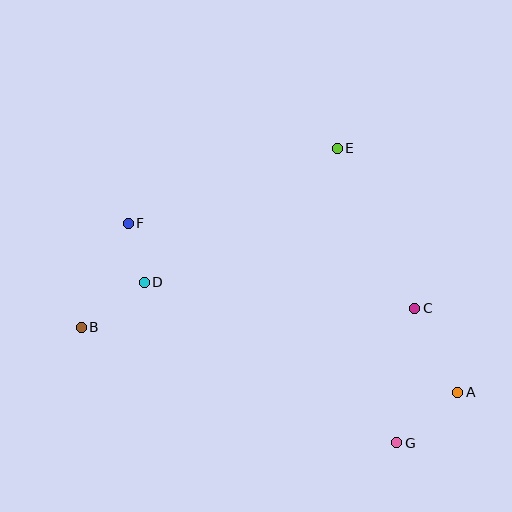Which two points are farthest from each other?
Points A and B are farthest from each other.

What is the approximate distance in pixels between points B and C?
The distance between B and C is approximately 334 pixels.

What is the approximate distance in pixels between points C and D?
The distance between C and D is approximately 272 pixels.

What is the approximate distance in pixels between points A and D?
The distance between A and D is approximately 332 pixels.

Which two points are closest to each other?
Points D and F are closest to each other.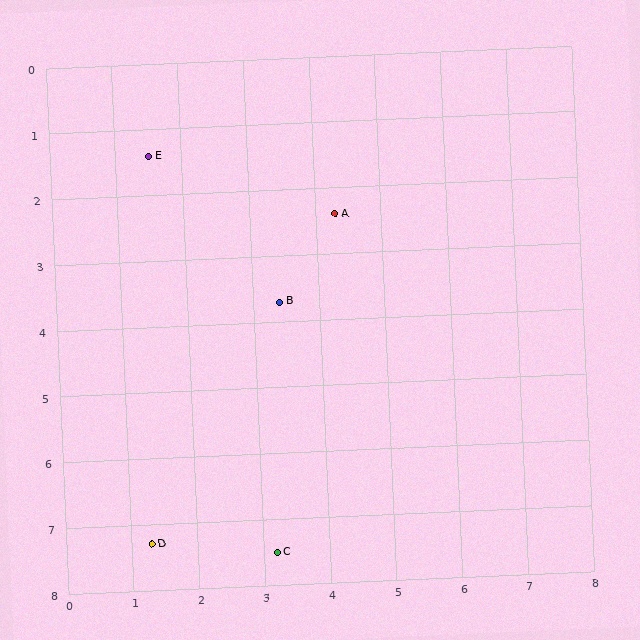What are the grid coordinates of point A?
Point A is at approximately (4.3, 2.4).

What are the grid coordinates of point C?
Point C is at approximately (3.2, 7.5).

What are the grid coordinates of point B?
Point B is at approximately (3.4, 3.7).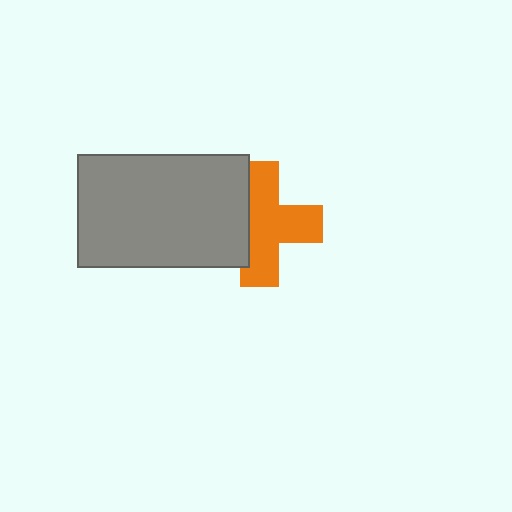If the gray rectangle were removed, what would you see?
You would see the complete orange cross.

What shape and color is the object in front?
The object in front is a gray rectangle.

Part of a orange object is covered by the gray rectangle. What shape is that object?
It is a cross.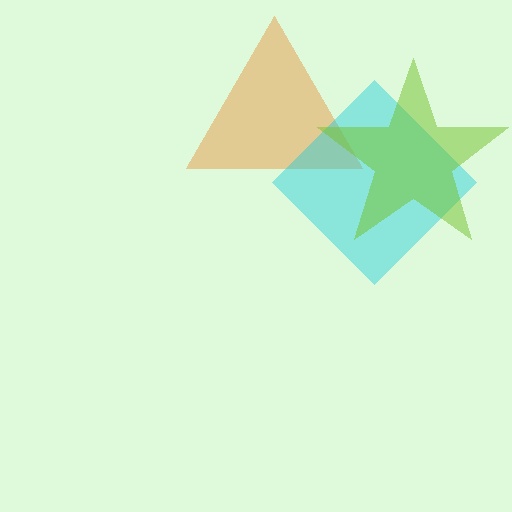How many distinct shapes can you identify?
There are 3 distinct shapes: an orange triangle, a cyan diamond, a lime star.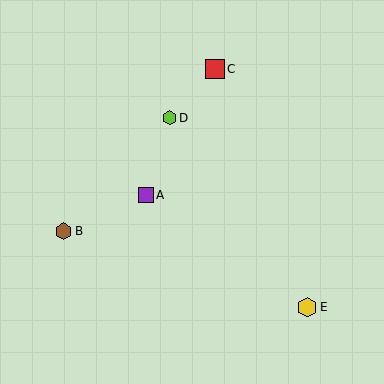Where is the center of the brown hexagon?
The center of the brown hexagon is at (64, 231).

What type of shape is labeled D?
Shape D is a lime hexagon.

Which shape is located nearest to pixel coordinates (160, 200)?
The purple square (labeled A) at (146, 195) is nearest to that location.